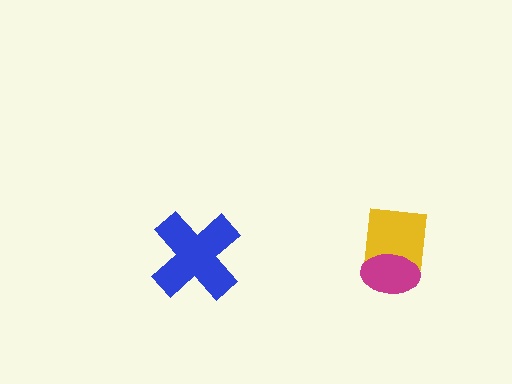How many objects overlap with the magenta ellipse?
1 object overlaps with the magenta ellipse.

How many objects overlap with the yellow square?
1 object overlaps with the yellow square.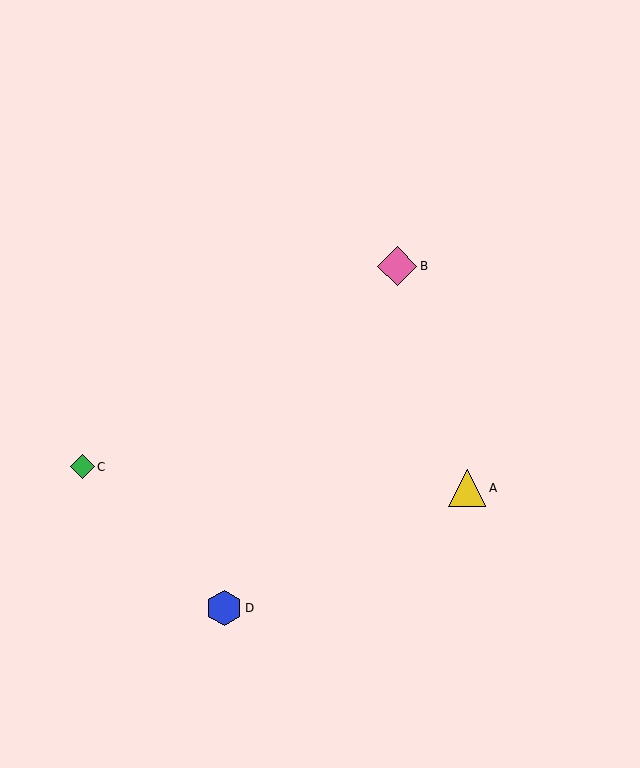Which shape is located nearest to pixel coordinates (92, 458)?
The green diamond (labeled C) at (82, 467) is nearest to that location.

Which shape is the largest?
The pink diamond (labeled B) is the largest.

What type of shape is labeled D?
Shape D is a blue hexagon.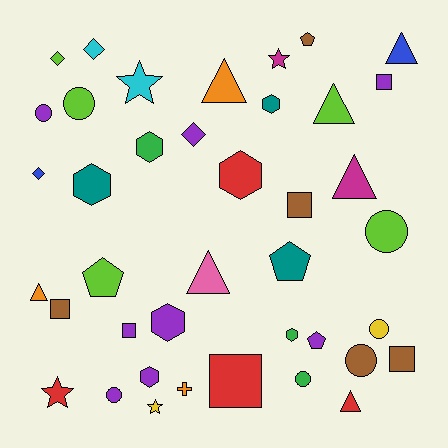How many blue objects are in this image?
There are 2 blue objects.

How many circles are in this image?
There are 7 circles.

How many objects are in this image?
There are 40 objects.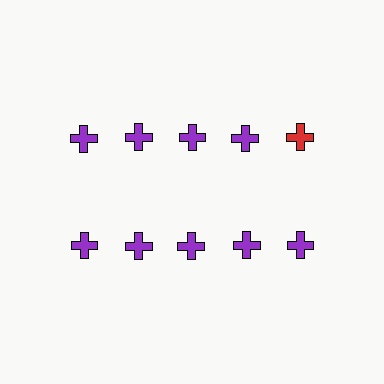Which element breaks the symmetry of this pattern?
The red cross in the top row, rightmost column breaks the symmetry. All other shapes are purple crosses.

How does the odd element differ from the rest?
It has a different color: red instead of purple.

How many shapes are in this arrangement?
There are 10 shapes arranged in a grid pattern.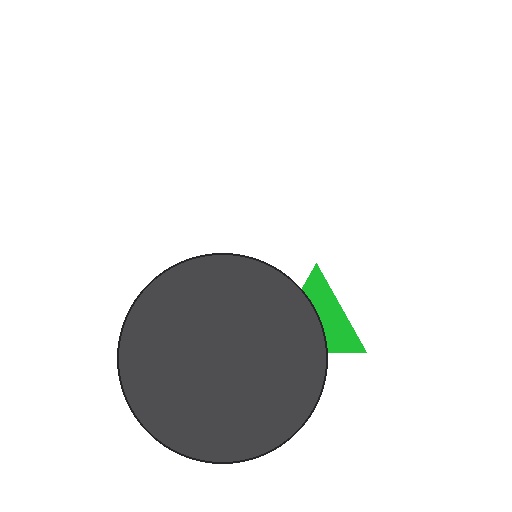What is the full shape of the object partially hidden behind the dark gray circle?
The partially hidden object is a green triangle.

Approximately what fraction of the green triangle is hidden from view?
Roughly 50% of the green triangle is hidden behind the dark gray circle.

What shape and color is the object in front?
The object in front is a dark gray circle.